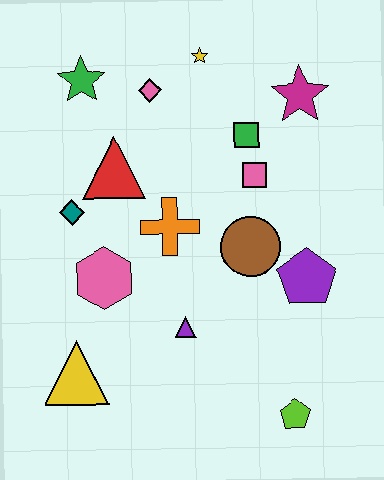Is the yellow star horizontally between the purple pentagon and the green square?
No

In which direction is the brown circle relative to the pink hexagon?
The brown circle is to the right of the pink hexagon.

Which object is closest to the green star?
The pink diamond is closest to the green star.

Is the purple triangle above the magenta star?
No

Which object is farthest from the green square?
The yellow triangle is farthest from the green square.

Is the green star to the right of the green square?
No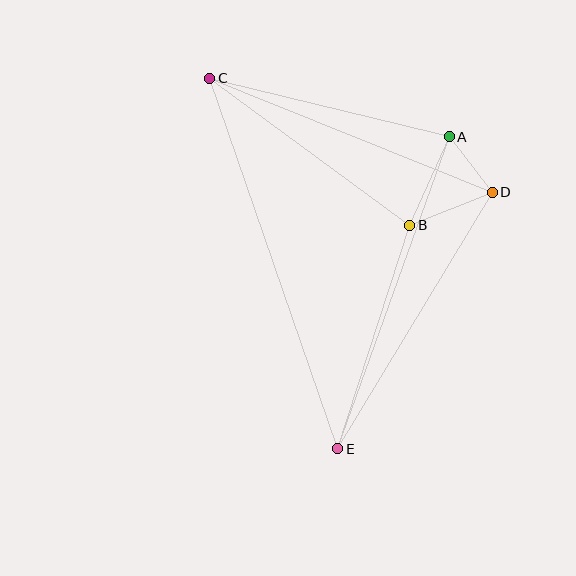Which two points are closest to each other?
Points A and D are closest to each other.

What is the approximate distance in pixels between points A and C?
The distance between A and C is approximately 247 pixels.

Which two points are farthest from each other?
Points C and E are farthest from each other.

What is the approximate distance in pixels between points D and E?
The distance between D and E is approximately 300 pixels.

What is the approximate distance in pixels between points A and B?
The distance between A and B is approximately 97 pixels.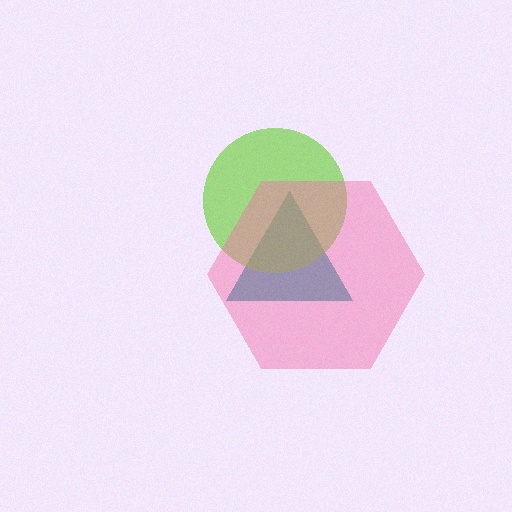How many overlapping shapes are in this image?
There are 3 overlapping shapes in the image.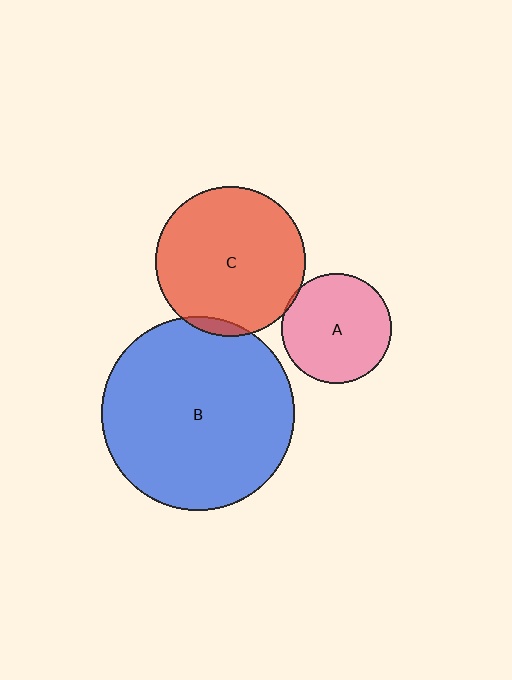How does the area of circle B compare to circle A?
Approximately 3.1 times.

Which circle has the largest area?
Circle B (blue).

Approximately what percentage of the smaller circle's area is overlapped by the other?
Approximately 5%.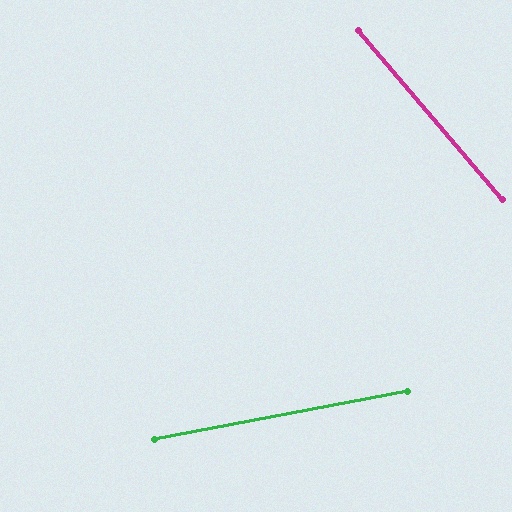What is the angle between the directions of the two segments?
Approximately 60 degrees.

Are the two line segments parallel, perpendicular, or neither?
Neither parallel nor perpendicular — they differ by about 60°.